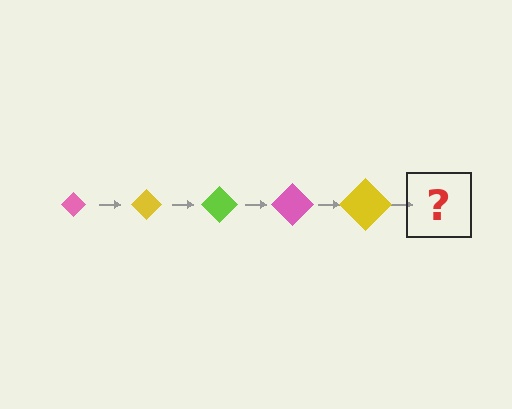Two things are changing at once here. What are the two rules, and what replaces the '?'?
The two rules are that the diamond grows larger each step and the color cycles through pink, yellow, and lime. The '?' should be a lime diamond, larger than the previous one.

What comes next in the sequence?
The next element should be a lime diamond, larger than the previous one.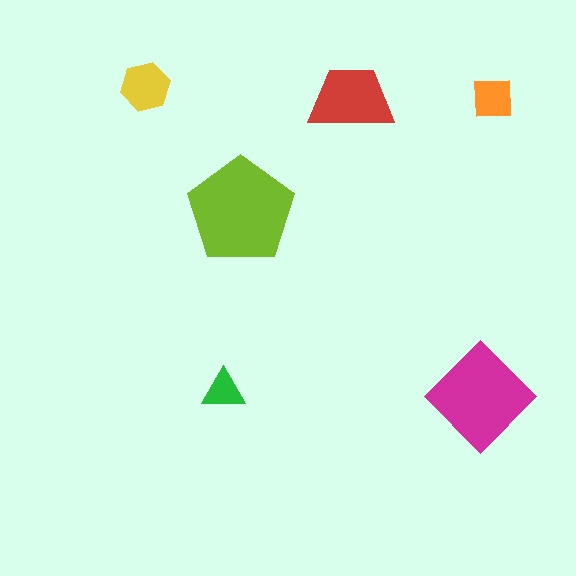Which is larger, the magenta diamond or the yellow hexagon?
The magenta diamond.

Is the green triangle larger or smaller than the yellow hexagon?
Smaller.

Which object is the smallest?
The green triangle.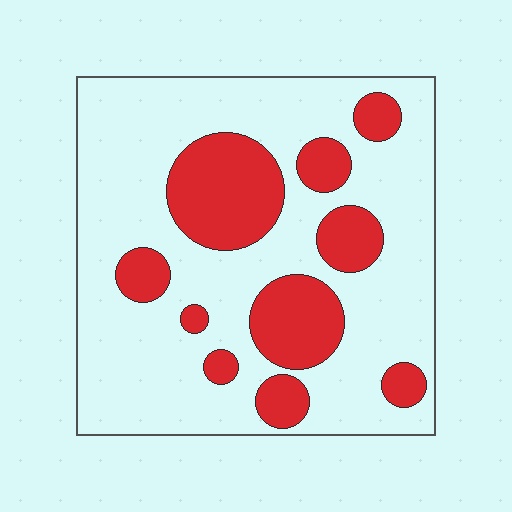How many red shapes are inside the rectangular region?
10.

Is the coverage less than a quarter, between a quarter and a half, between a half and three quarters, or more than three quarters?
Between a quarter and a half.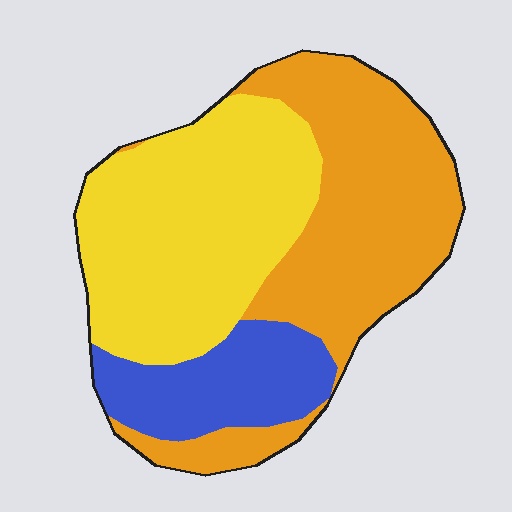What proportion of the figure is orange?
Orange takes up between a third and a half of the figure.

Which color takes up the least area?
Blue, at roughly 15%.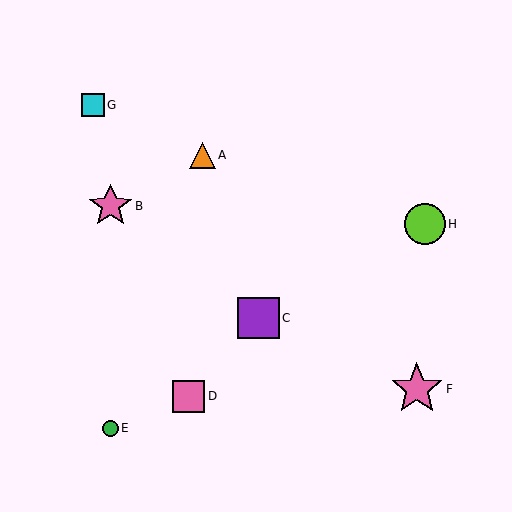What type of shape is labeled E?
Shape E is a green circle.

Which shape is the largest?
The pink star (labeled F) is the largest.